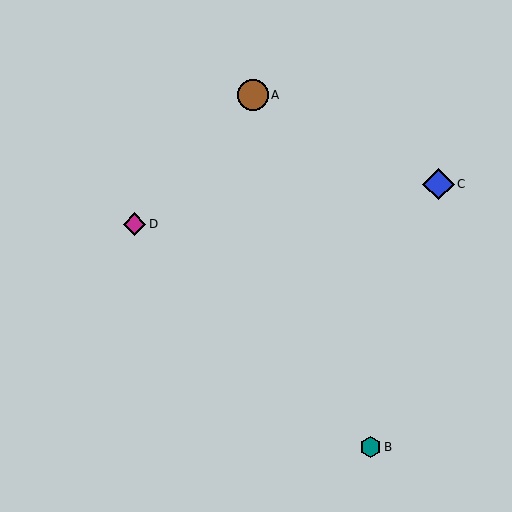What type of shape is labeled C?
Shape C is a blue diamond.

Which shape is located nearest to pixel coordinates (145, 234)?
The magenta diamond (labeled D) at (135, 224) is nearest to that location.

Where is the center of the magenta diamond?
The center of the magenta diamond is at (135, 224).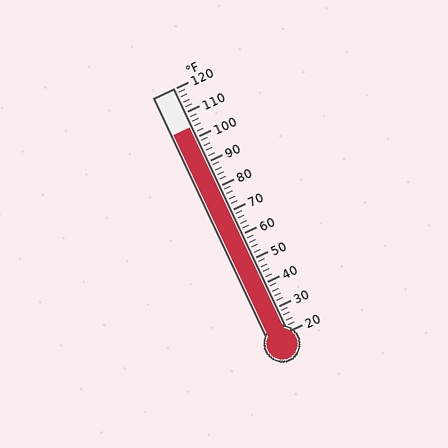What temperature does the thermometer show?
The thermometer shows approximately 104°F.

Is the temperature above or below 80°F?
The temperature is above 80°F.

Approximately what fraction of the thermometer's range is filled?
The thermometer is filled to approximately 85% of its range.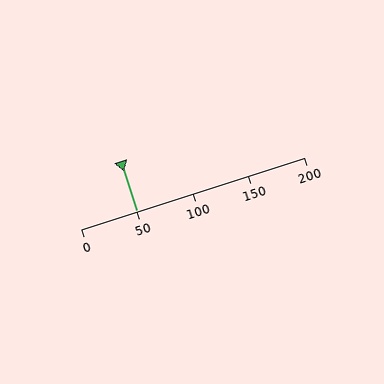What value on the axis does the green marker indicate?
The marker indicates approximately 50.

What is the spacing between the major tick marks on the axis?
The major ticks are spaced 50 apart.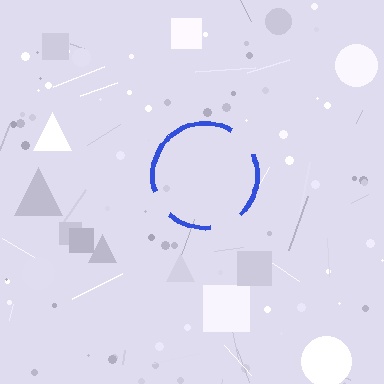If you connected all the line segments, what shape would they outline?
They would outline a circle.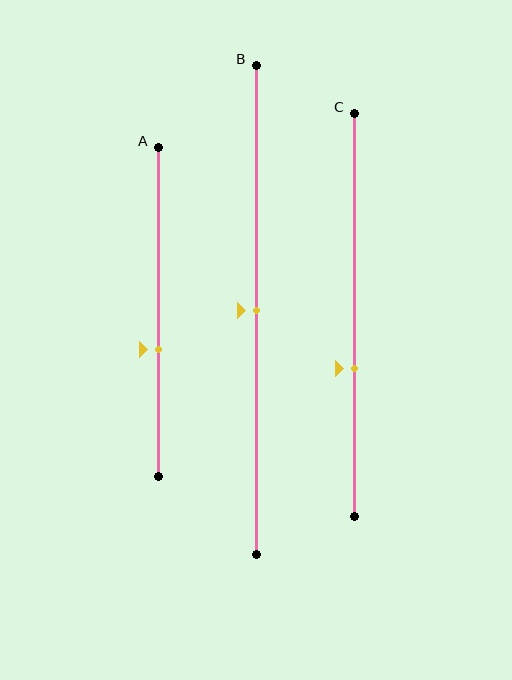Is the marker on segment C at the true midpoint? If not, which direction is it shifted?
No, the marker on segment C is shifted downward by about 13% of the segment length.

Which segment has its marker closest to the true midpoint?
Segment B has its marker closest to the true midpoint.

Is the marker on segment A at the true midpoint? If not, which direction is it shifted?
No, the marker on segment A is shifted downward by about 11% of the segment length.